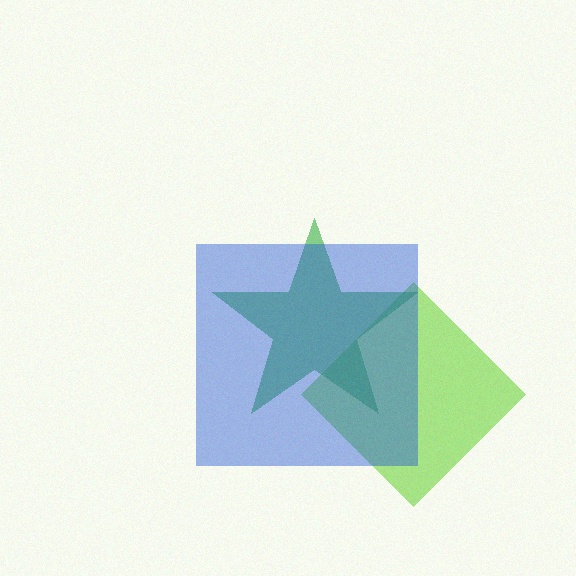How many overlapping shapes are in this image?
There are 3 overlapping shapes in the image.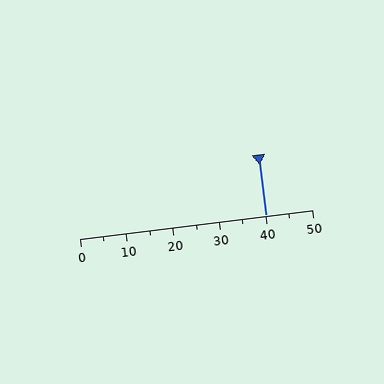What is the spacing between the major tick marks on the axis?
The major ticks are spaced 10 apart.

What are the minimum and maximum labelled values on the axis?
The axis runs from 0 to 50.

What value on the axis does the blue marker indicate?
The marker indicates approximately 40.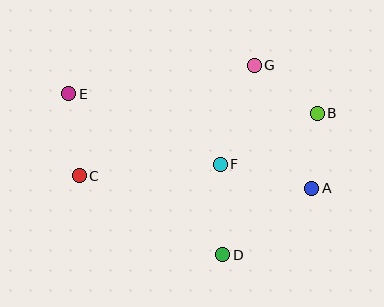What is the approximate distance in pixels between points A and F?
The distance between A and F is approximately 95 pixels.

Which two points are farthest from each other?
Points A and E are farthest from each other.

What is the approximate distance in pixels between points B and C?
The distance between B and C is approximately 246 pixels.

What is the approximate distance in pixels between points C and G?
The distance between C and G is approximately 207 pixels.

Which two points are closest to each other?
Points A and B are closest to each other.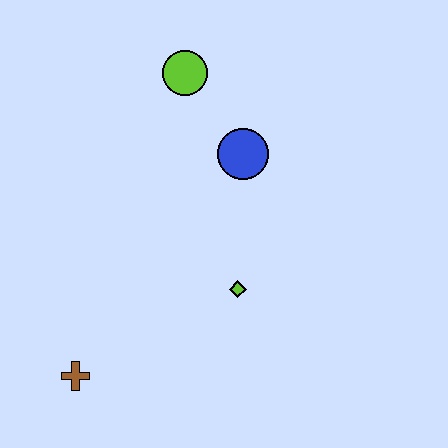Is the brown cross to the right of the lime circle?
No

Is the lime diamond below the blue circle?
Yes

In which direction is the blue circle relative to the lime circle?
The blue circle is below the lime circle.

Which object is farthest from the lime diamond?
The lime circle is farthest from the lime diamond.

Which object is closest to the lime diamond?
The blue circle is closest to the lime diamond.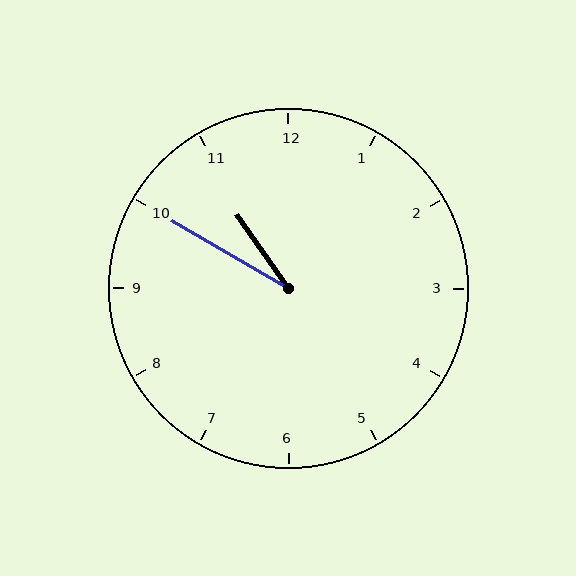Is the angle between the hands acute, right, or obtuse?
It is acute.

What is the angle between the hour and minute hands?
Approximately 25 degrees.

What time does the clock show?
10:50.